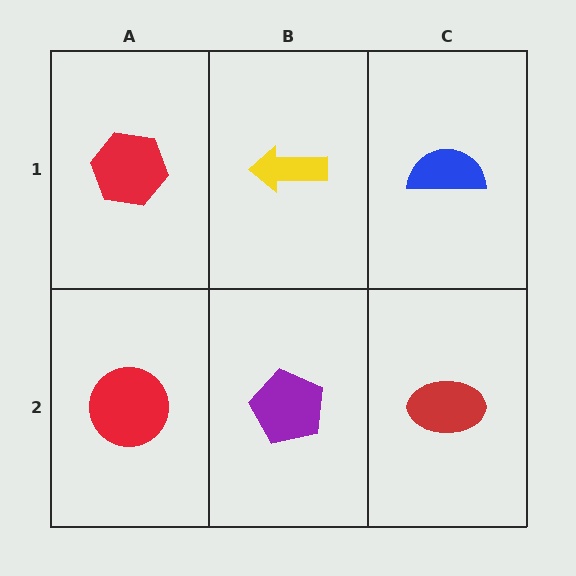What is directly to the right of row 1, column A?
A yellow arrow.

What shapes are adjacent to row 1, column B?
A purple pentagon (row 2, column B), a red hexagon (row 1, column A), a blue semicircle (row 1, column C).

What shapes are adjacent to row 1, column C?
A red ellipse (row 2, column C), a yellow arrow (row 1, column B).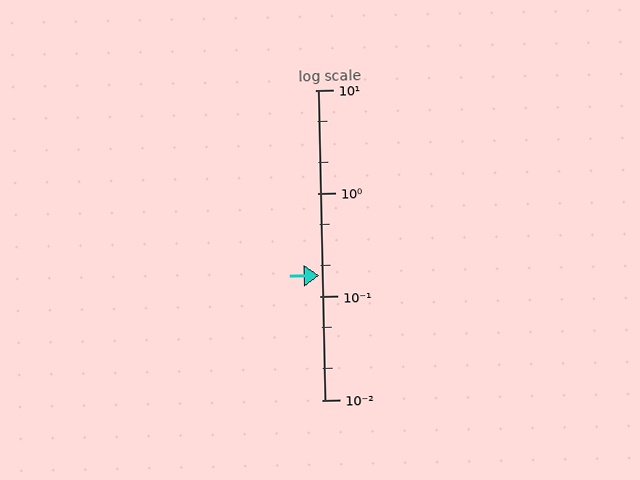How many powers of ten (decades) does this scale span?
The scale spans 3 decades, from 0.01 to 10.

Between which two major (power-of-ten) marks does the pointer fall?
The pointer is between 0.1 and 1.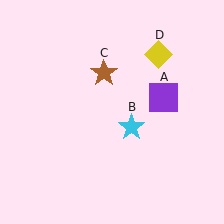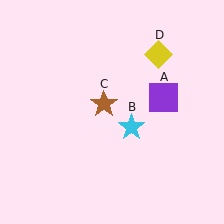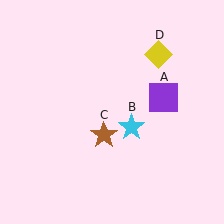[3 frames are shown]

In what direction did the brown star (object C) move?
The brown star (object C) moved down.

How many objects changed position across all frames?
1 object changed position: brown star (object C).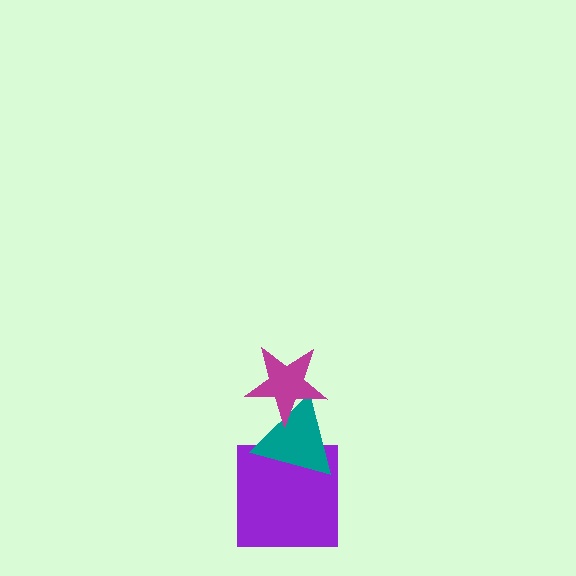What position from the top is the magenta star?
The magenta star is 1st from the top.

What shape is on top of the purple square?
The teal triangle is on top of the purple square.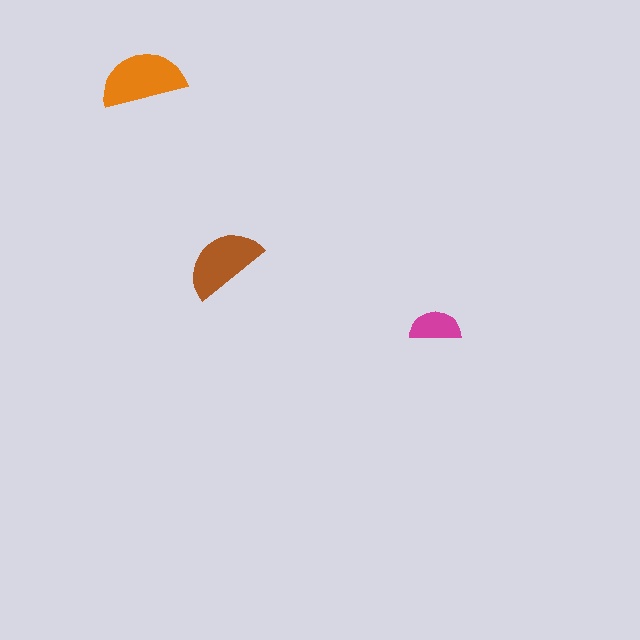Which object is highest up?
The orange semicircle is topmost.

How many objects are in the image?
There are 3 objects in the image.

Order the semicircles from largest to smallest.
the orange one, the brown one, the magenta one.